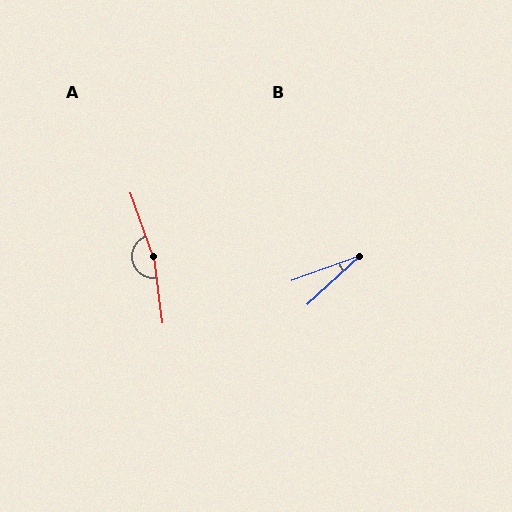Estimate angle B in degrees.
Approximately 23 degrees.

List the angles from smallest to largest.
B (23°), A (167°).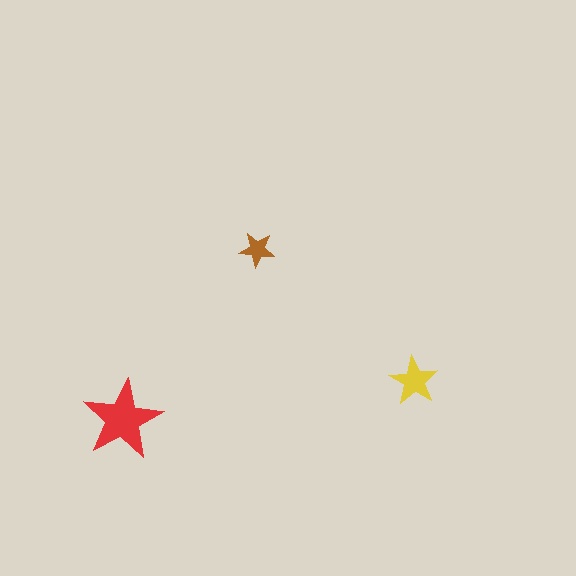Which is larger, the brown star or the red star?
The red one.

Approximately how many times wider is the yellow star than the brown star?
About 1.5 times wider.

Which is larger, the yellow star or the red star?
The red one.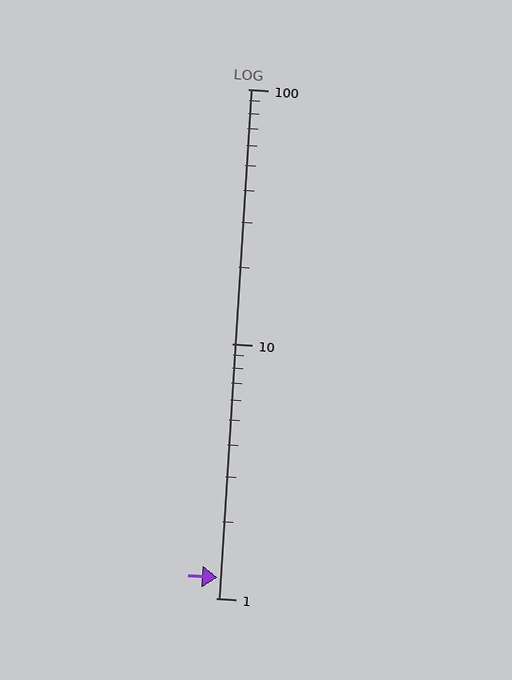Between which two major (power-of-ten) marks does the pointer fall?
The pointer is between 1 and 10.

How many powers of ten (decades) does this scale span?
The scale spans 2 decades, from 1 to 100.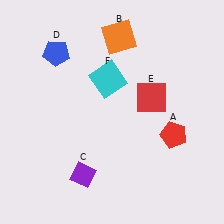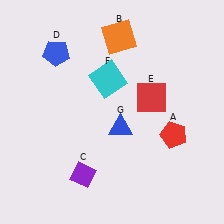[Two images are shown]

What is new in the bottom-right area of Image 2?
A blue triangle (G) was added in the bottom-right area of Image 2.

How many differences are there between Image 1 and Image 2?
There is 1 difference between the two images.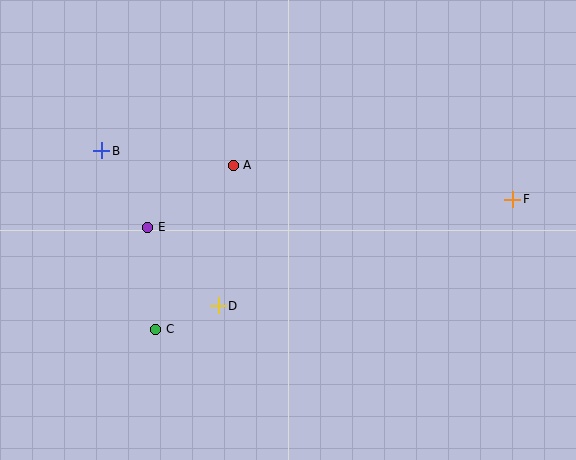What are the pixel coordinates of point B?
Point B is at (102, 151).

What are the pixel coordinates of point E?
Point E is at (148, 227).